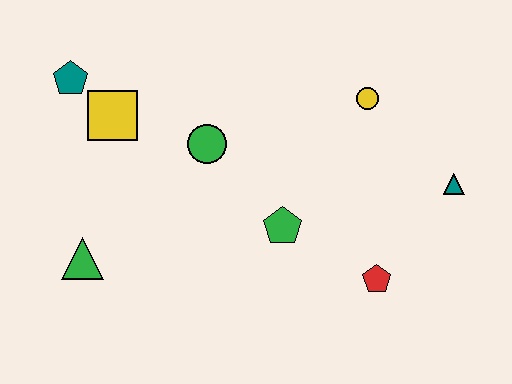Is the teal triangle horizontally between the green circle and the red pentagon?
No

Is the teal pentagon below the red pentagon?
No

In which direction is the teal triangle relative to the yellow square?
The teal triangle is to the right of the yellow square.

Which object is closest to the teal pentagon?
The yellow square is closest to the teal pentagon.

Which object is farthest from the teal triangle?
The teal pentagon is farthest from the teal triangle.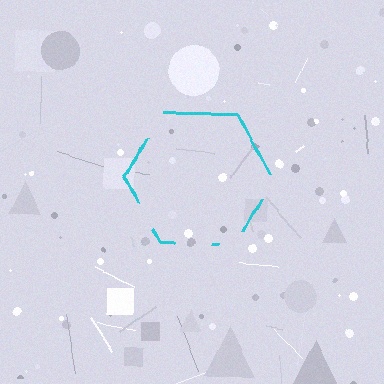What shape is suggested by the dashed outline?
The dashed outline suggests a hexagon.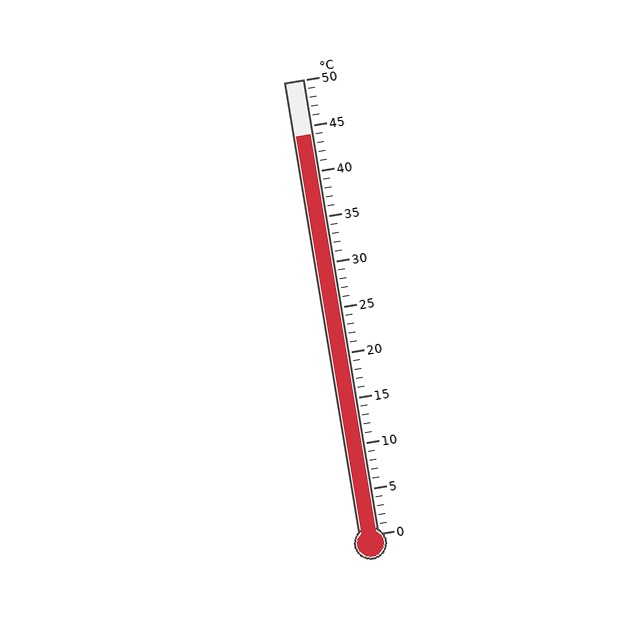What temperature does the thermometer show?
The thermometer shows approximately 44°C.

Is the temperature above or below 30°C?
The temperature is above 30°C.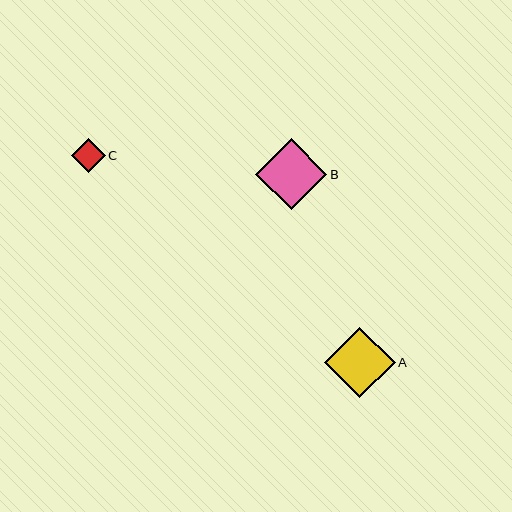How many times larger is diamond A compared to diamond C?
Diamond A is approximately 2.1 times the size of diamond C.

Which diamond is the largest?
Diamond B is the largest with a size of approximately 71 pixels.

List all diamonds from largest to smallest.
From largest to smallest: B, A, C.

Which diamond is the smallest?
Diamond C is the smallest with a size of approximately 34 pixels.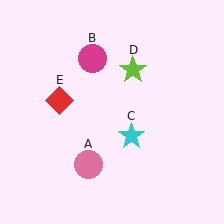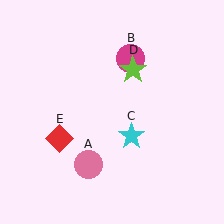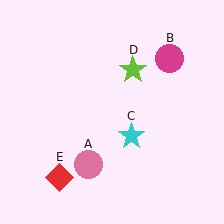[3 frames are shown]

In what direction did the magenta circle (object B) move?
The magenta circle (object B) moved right.